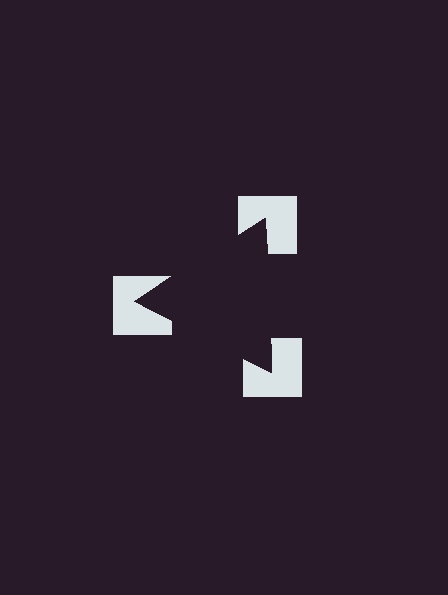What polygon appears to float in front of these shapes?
An illusory triangle — its edges are inferred from the aligned wedge cuts in the notched squares, not physically drawn.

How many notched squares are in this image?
There are 3 — one at each vertex of the illusory triangle.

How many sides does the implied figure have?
3 sides.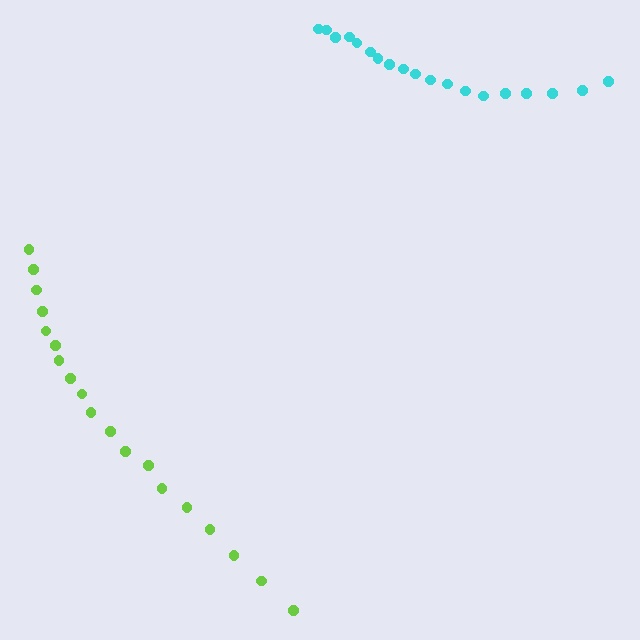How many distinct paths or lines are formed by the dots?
There are 2 distinct paths.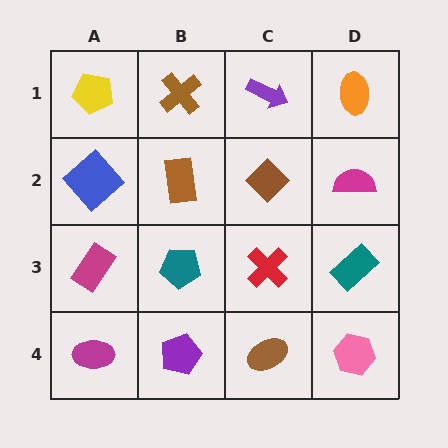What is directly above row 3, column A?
A blue diamond.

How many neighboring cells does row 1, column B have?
3.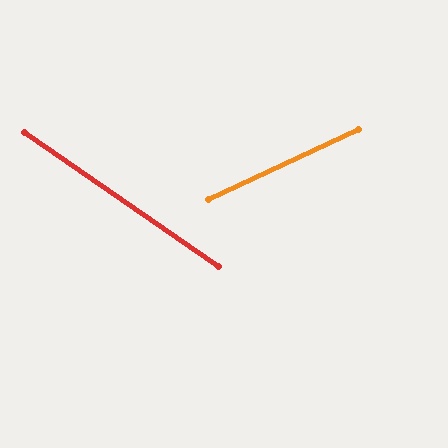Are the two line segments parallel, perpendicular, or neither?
Neither parallel nor perpendicular — they differ by about 59°.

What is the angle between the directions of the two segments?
Approximately 59 degrees.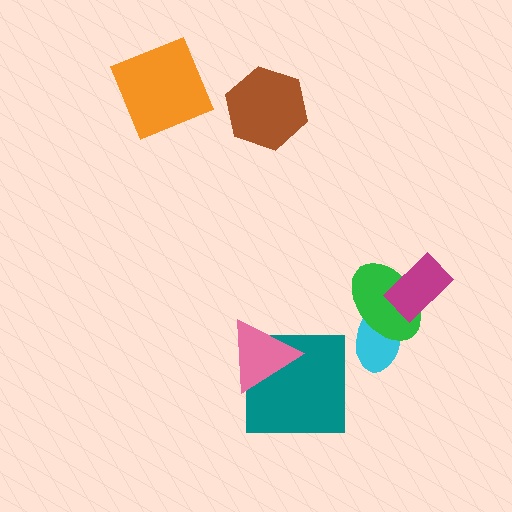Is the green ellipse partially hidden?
Yes, it is partially covered by another shape.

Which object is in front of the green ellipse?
The magenta rectangle is in front of the green ellipse.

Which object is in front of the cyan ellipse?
The green ellipse is in front of the cyan ellipse.